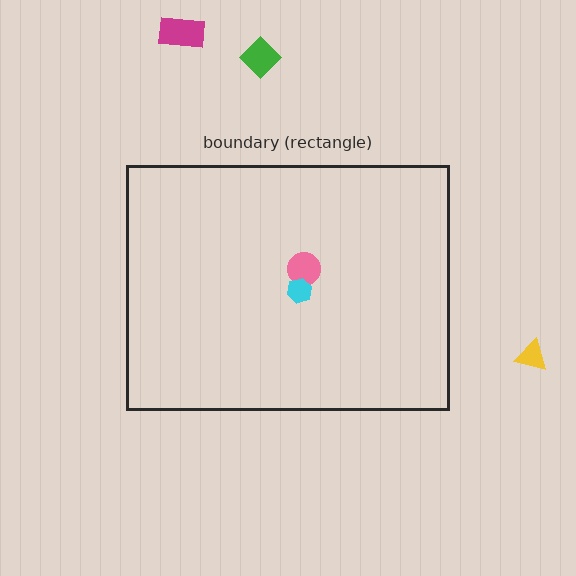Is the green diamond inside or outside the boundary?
Outside.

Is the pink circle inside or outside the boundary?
Inside.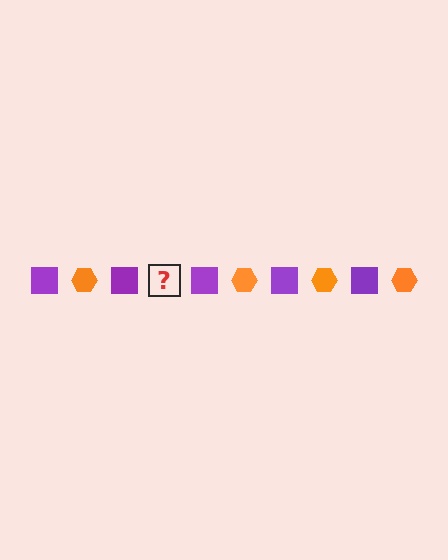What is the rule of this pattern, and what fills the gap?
The rule is that the pattern alternates between purple square and orange hexagon. The gap should be filled with an orange hexagon.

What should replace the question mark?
The question mark should be replaced with an orange hexagon.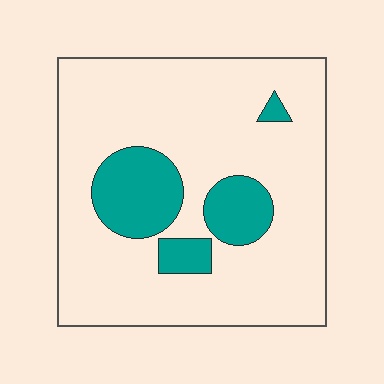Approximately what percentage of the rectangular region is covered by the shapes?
Approximately 20%.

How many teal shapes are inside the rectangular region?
4.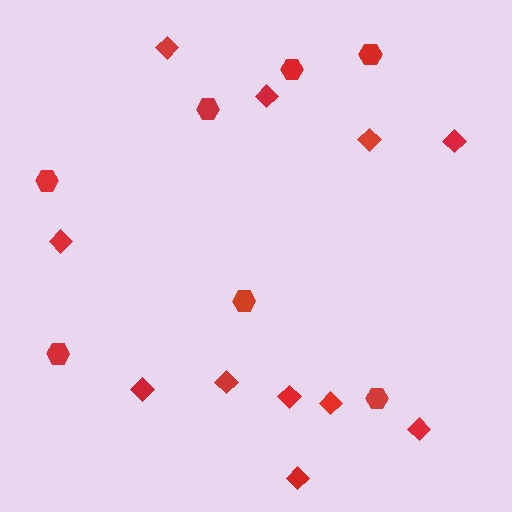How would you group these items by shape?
There are 2 groups: one group of diamonds (11) and one group of hexagons (7).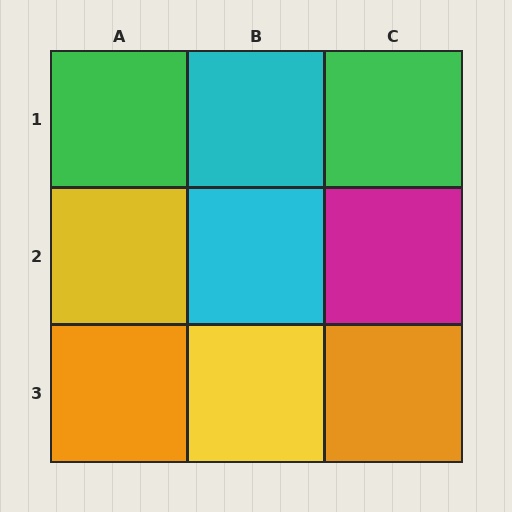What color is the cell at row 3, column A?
Orange.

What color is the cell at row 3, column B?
Yellow.